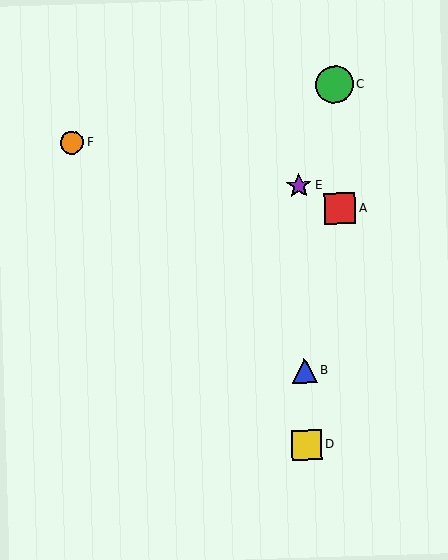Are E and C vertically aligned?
No, E is at x≈299 and C is at x≈334.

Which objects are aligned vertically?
Objects B, D, E are aligned vertically.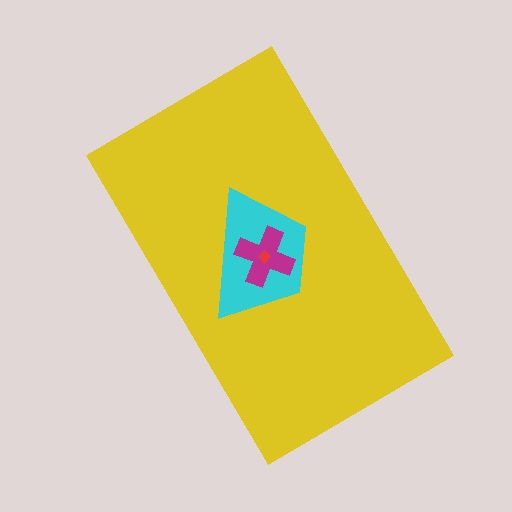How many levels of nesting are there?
4.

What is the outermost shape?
The yellow rectangle.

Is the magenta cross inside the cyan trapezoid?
Yes.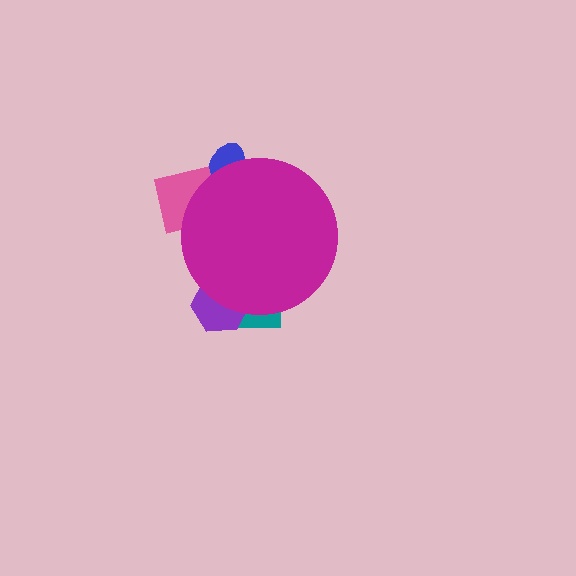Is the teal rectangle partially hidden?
Yes, the teal rectangle is partially hidden behind the magenta circle.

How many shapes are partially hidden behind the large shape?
4 shapes are partially hidden.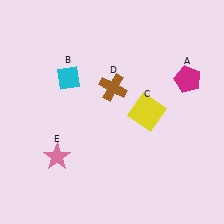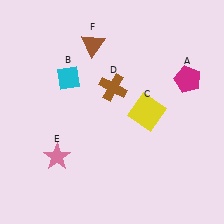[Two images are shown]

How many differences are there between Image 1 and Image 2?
There is 1 difference between the two images.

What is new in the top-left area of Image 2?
A brown triangle (F) was added in the top-left area of Image 2.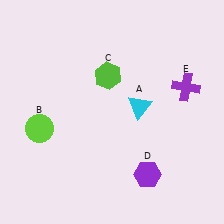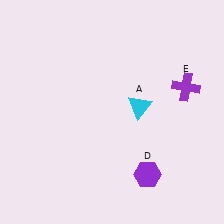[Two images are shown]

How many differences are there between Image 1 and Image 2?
There are 2 differences between the two images.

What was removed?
The lime hexagon (C), the lime circle (B) were removed in Image 2.